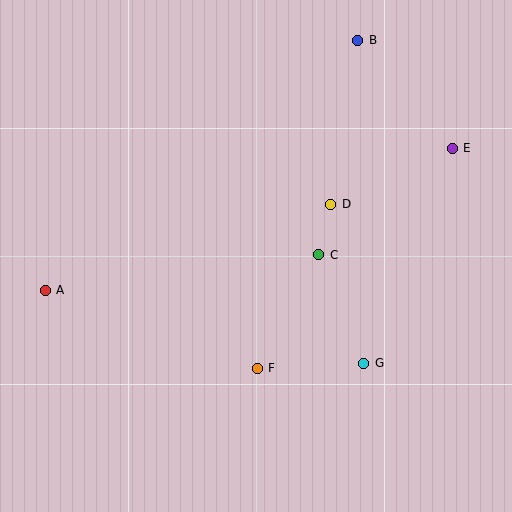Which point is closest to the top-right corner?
Point B is closest to the top-right corner.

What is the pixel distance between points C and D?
The distance between C and D is 52 pixels.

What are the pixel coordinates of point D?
Point D is at (331, 204).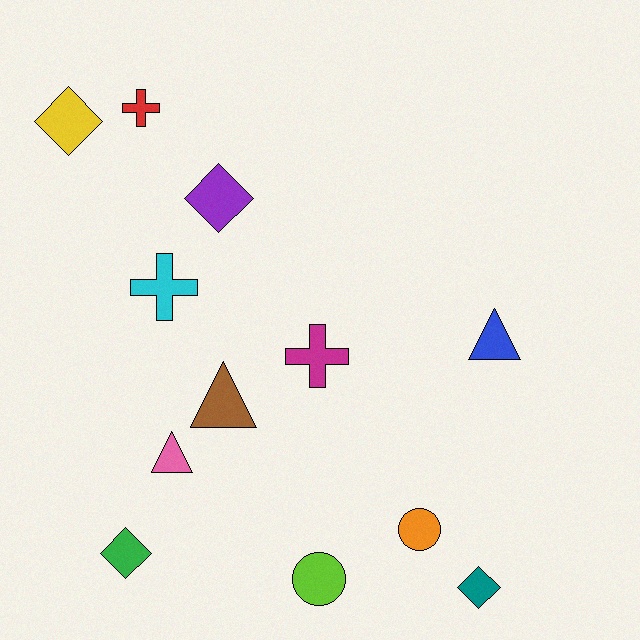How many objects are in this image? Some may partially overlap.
There are 12 objects.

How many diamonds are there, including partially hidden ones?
There are 4 diamonds.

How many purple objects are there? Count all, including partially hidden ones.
There is 1 purple object.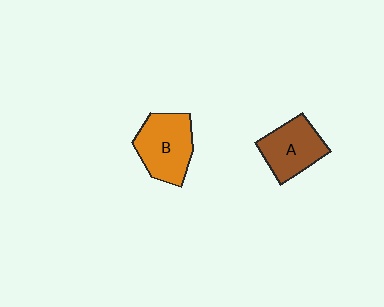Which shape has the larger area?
Shape B (orange).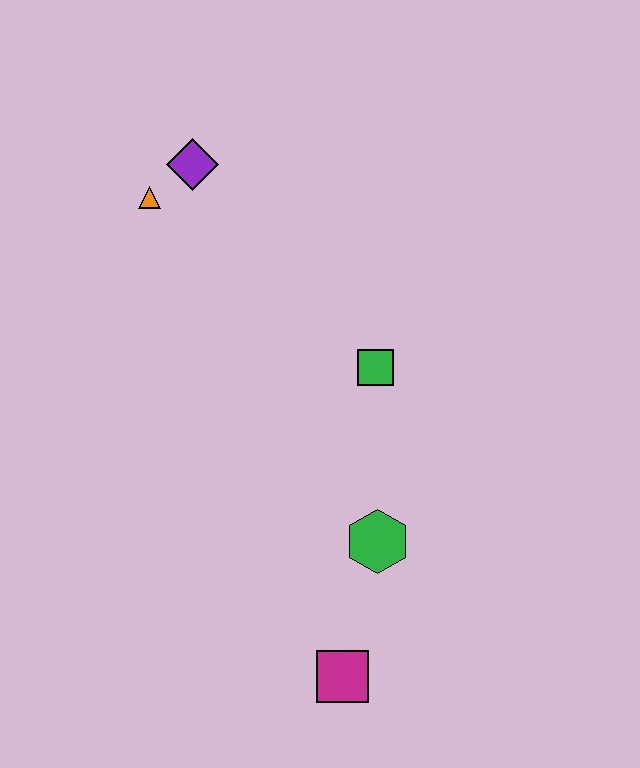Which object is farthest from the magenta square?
The purple diamond is farthest from the magenta square.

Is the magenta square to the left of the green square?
Yes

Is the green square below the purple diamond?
Yes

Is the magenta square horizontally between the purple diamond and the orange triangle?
No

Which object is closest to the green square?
The green hexagon is closest to the green square.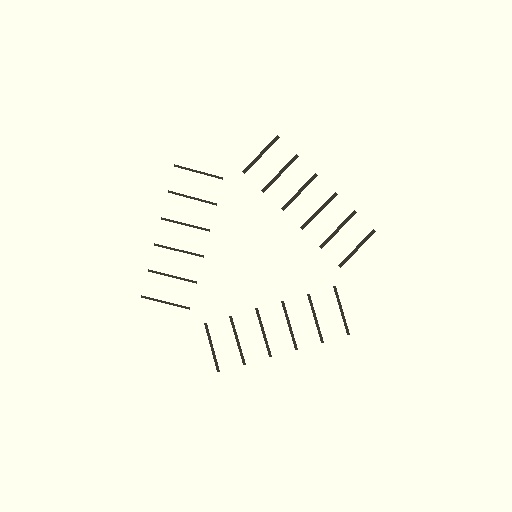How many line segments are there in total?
18 — 6 along each of the 3 edges.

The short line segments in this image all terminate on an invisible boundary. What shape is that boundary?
An illusory triangle — the line segments terminate on its edges but no continuous stroke is drawn.